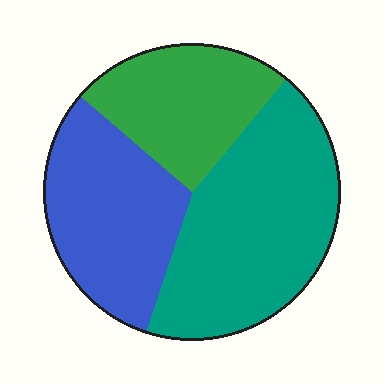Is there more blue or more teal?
Teal.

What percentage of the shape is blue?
Blue covers 31% of the shape.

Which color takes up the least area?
Green, at roughly 25%.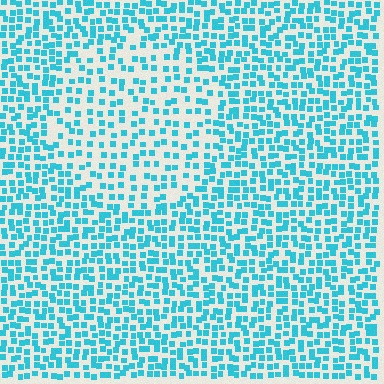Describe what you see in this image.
The image contains small cyan elements arranged at two different densities. A circle-shaped region is visible where the elements are less densely packed than the surrounding area.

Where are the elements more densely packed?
The elements are more densely packed outside the circle boundary.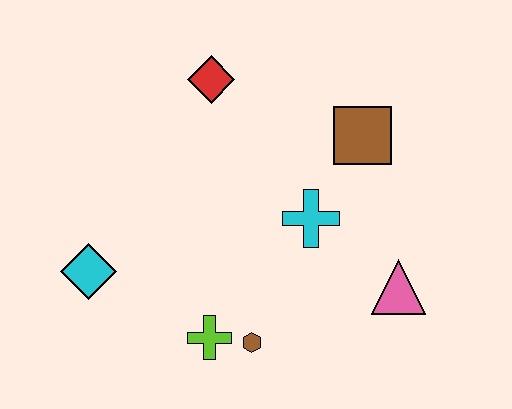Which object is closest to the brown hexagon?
The lime cross is closest to the brown hexagon.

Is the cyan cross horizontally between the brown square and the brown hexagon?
Yes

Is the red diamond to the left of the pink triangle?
Yes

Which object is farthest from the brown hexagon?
The red diamond is farthest from the brown hexagon.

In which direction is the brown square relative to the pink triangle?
The brown square is above the pink triangle.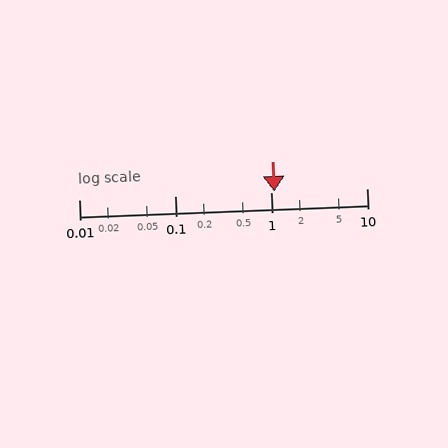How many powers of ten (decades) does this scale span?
The scale spans 3 decades, from 0.01 to 10.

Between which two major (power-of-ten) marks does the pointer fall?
The pointer is between 1 and 10.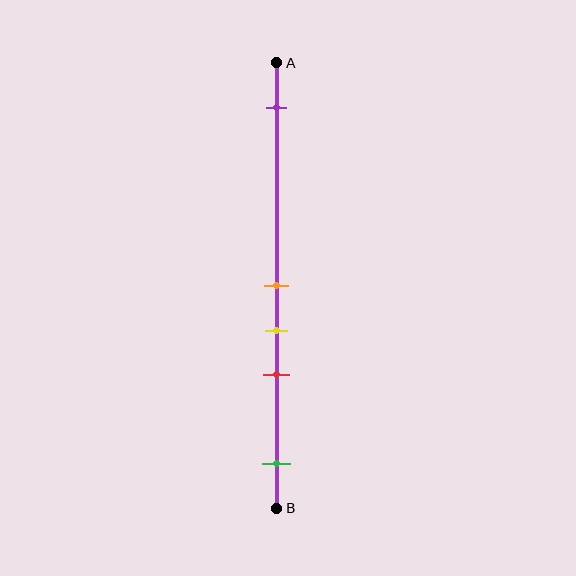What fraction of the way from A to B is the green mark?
The green mark is approximately 90% (0.9) of the way from A to B.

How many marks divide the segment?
There are 5 marks dividing the segment.